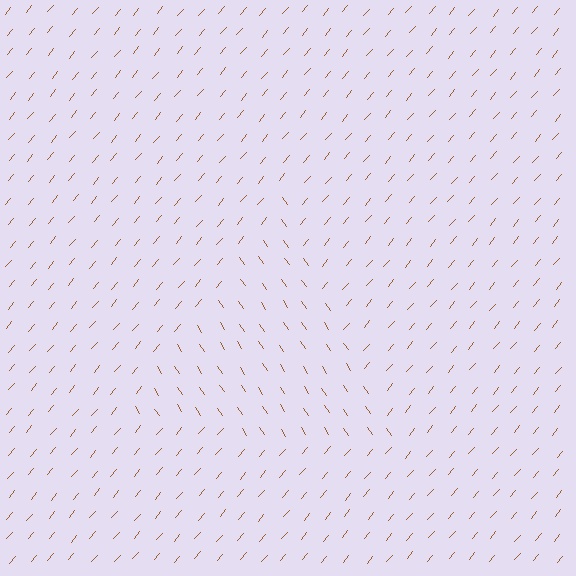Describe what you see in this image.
The image is filled with small brown line segments. A triangle region in the image has lines oriented differently from the surrounding lines, creating a visible texture boundary.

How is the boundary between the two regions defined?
The boundary is defined purely by a change in line orientation (approximately 74 degrees difference). All lines are the same color and thickness.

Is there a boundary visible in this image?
Yes, there is a texture boundary formed by a change in line orientation.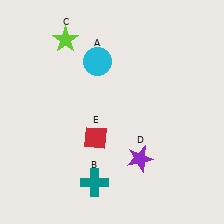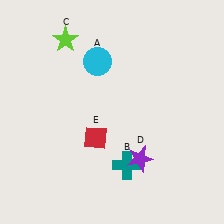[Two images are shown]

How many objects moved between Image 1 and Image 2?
1 object moved between the two images.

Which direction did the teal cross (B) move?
The teal cross (B) moved right.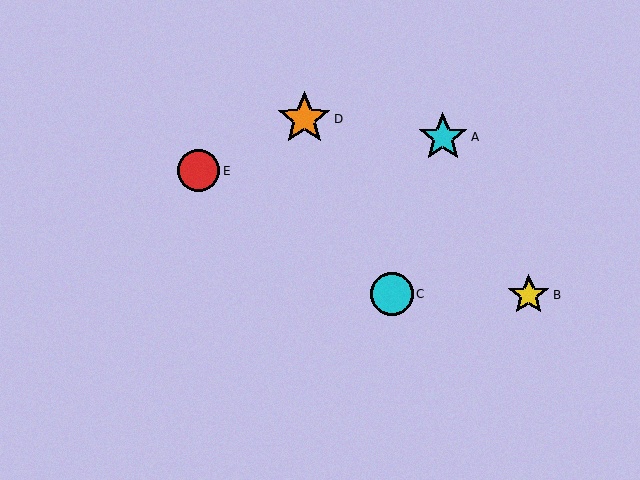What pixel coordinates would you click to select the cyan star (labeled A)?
Click at (443, 137) to select the cyan star A.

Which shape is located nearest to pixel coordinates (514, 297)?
The yellow star (labeled B) at (529, 295) is nearest to that location.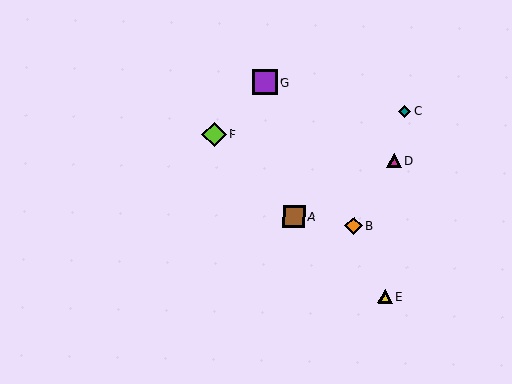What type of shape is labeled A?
Shape A is a brown square.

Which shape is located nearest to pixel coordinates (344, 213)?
The orange diamond (labeled B) at (354, 226) is nearest to that location.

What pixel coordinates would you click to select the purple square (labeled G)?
Click at (265, 82) to select the purple square G.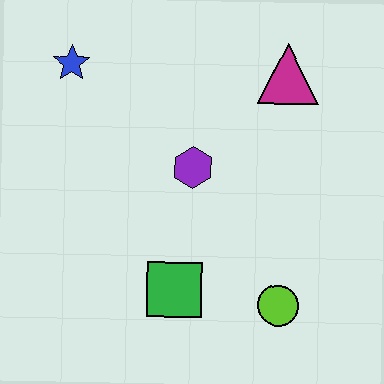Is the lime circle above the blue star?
No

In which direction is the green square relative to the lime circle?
The green square is to the left of the lime circle.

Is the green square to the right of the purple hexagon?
No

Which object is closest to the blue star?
The purple hexagon is closest to the blue star.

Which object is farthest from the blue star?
The lime circle is farthest from the blue star.